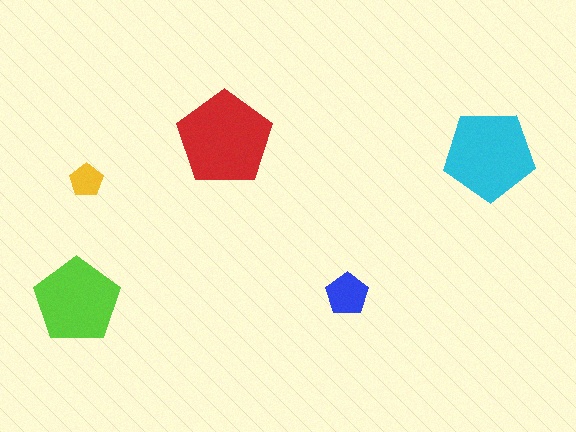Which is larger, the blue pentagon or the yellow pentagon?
The blue one.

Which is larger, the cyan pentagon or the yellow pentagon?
The cyan one.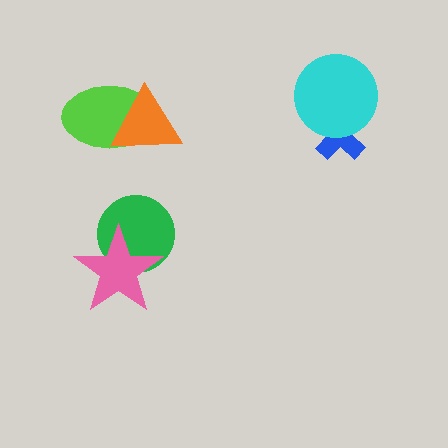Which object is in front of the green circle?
The pink star is in front of the green circle.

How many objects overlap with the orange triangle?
1 object overlaps with the orange triangle.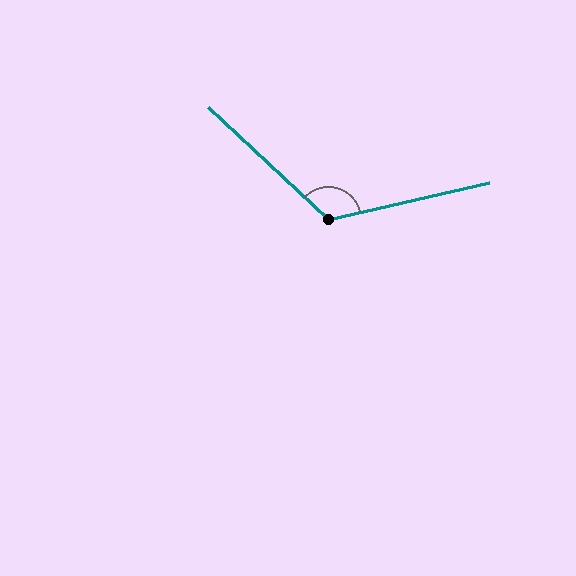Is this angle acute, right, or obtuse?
It is obtuse.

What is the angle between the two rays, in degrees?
Approximately 124 degrees.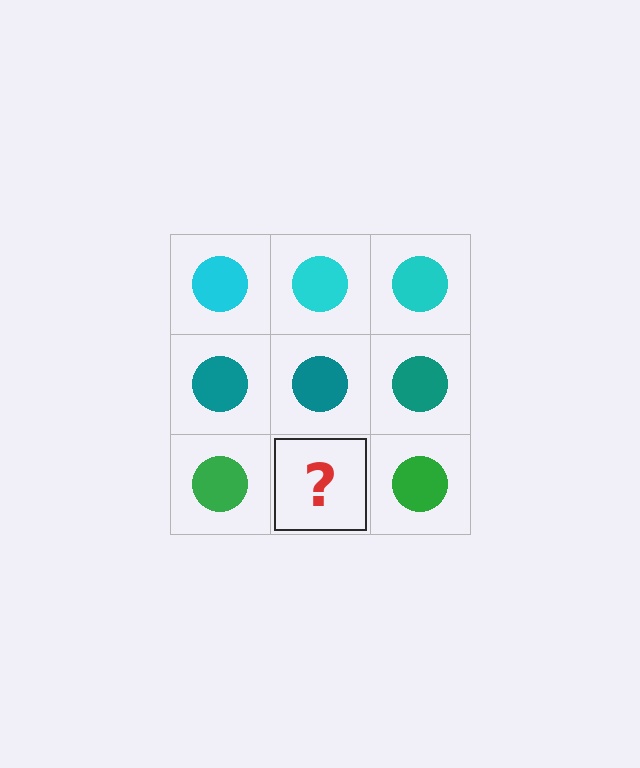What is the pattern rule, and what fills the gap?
The rule is that each row has a consistent color. The gap should be filled with a green circle.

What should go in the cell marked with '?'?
The missing cell should contain a green circle.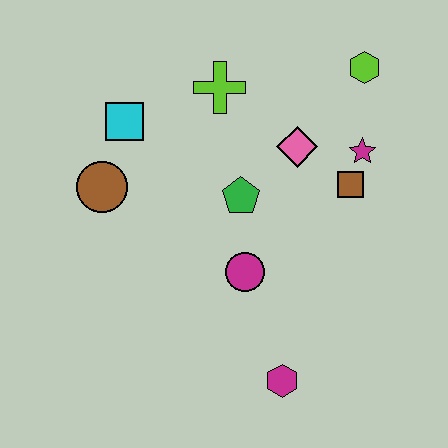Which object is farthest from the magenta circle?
The lime hexagon is farthest from the magenta circle.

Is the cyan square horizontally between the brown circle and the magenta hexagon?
Yes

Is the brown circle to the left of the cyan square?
Yes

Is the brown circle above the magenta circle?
Yes